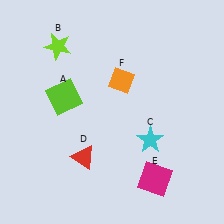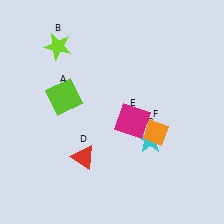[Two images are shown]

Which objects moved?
The objects that moved are: the magenta square (E), the orange diamond (F).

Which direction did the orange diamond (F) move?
The orange diamond (F) moved down.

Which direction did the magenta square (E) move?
The magenta square (E) moved up.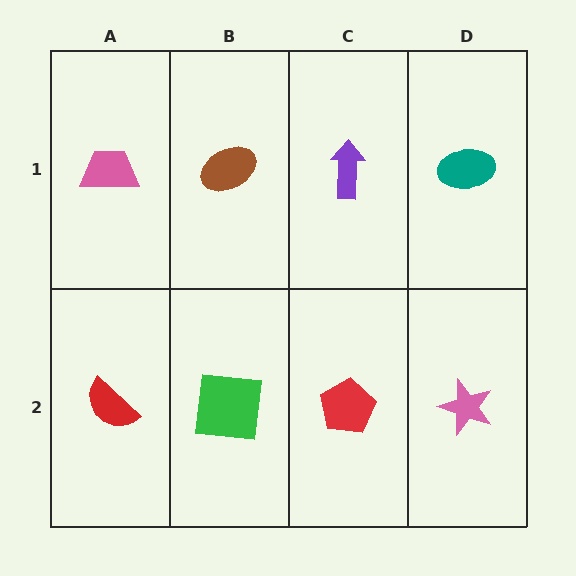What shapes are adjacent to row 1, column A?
A red semicircle (row 2, column A), a brown ellipse (row 1, column B).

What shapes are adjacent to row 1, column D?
A pink star (row 2, column D), a purple arrow (row 1, column C).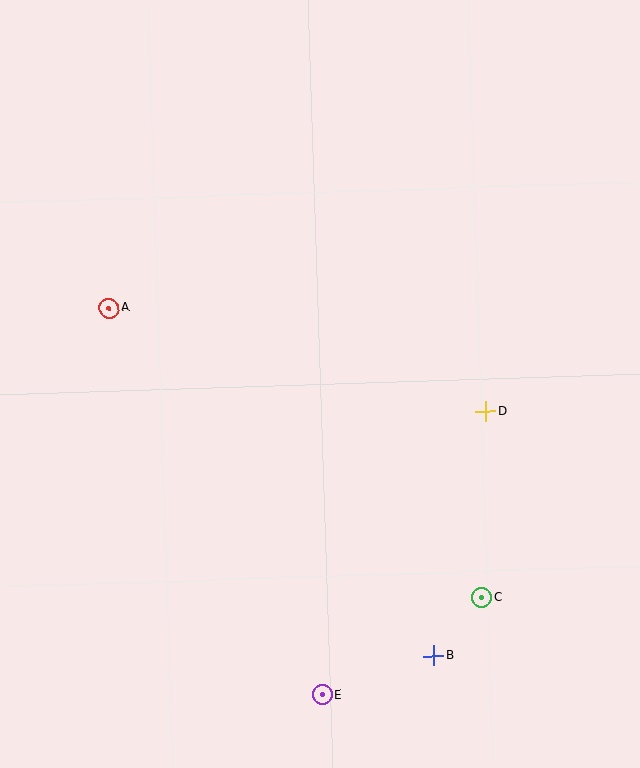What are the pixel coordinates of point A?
Point A is at (109, 308).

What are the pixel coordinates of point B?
Point B is at (433, 656).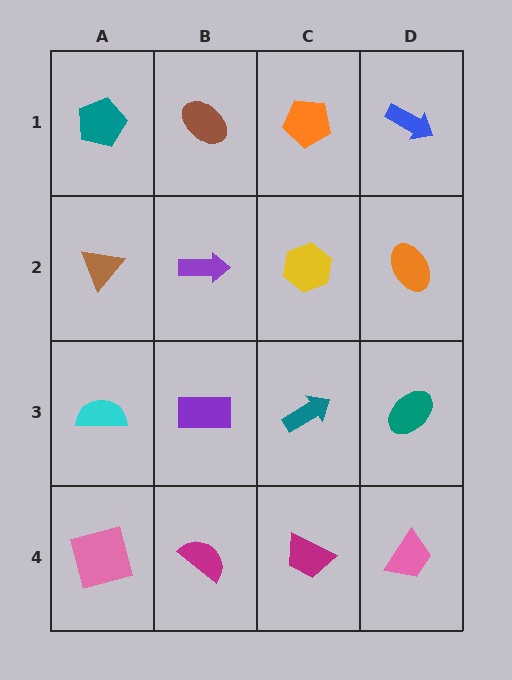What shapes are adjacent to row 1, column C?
A yellow hexagon (row 2, column C), a brown ellipse (row 1, column B), a blue arrow (row 1, column D).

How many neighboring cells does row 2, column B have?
4.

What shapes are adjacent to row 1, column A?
A brown triangle (row 2, column A), a brown ellipse (row 1, column B).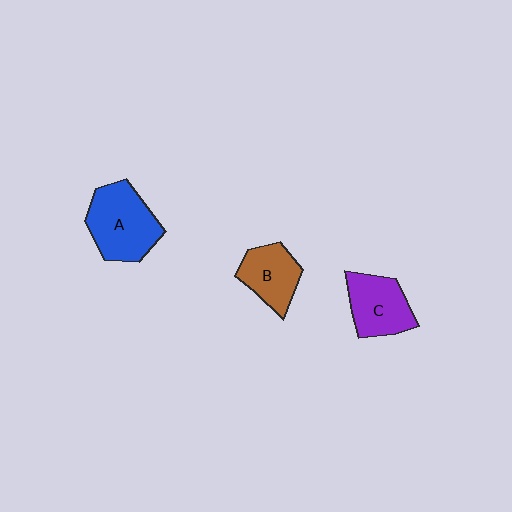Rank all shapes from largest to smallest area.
From largest to smallest: A (blue), C (purple), B (brown).